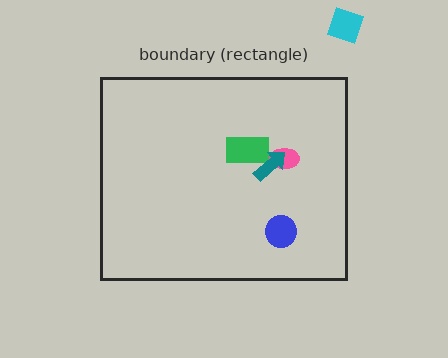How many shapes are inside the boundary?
4 inside, 1 outside.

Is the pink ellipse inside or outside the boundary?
Inside.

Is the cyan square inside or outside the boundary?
Outside.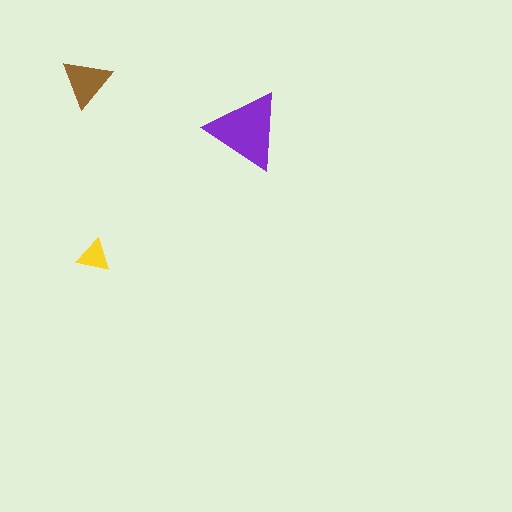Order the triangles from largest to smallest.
the purple one, the brown one, the yellow one.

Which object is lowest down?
The yellow triangle is bottommost.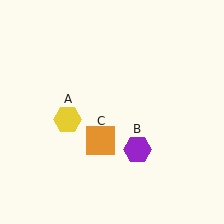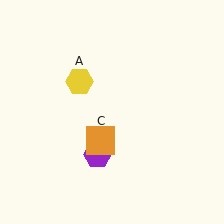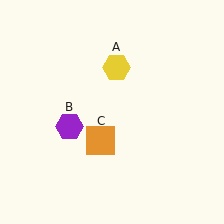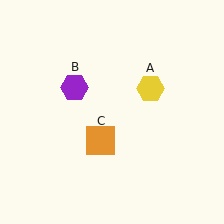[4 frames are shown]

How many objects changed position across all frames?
2 objects changed position: yellow hexagon (object A), purple hexagon (object B).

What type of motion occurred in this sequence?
The yellow hexagon (object A), purple hexagon (object B) rotated clockwise around the center of the scene.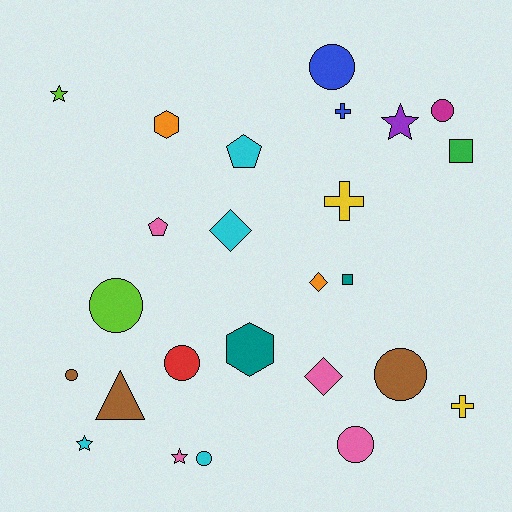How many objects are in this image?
There are 25 objects.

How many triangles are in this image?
There is 1 triangle.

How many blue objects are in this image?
There are 2 blue objects.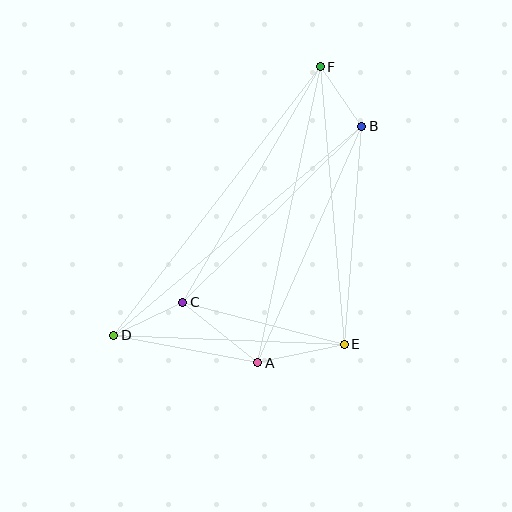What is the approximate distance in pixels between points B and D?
The distance between B and D is approximately 324 pixels.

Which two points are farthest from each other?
Points D and F are farthest from each other.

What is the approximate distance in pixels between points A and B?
The distance between A and B is approximately 258 pixels.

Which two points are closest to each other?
Points B and F are closest to each other.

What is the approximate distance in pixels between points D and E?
The distance between D and E is approximately 231 pixels.